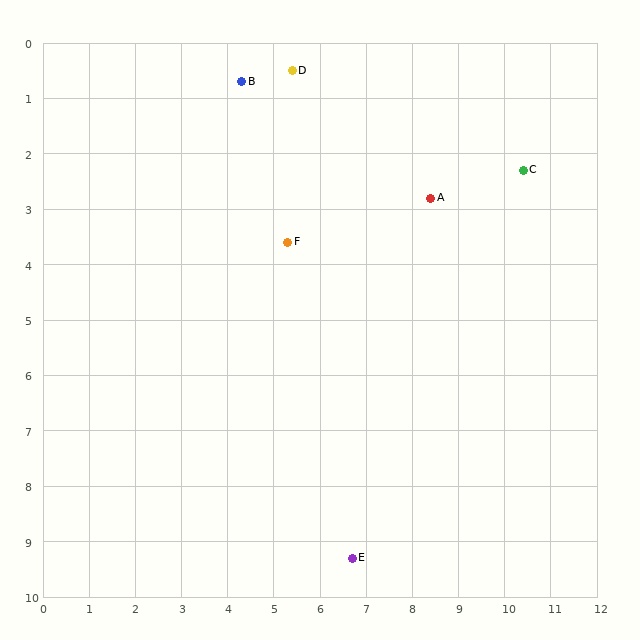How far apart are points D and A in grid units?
Points D and A are about 3.8 grid units apart.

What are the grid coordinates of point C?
Point C is at approximately (10.4, 2.3).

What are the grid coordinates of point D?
Point D is at approximately (5.4, 0.5).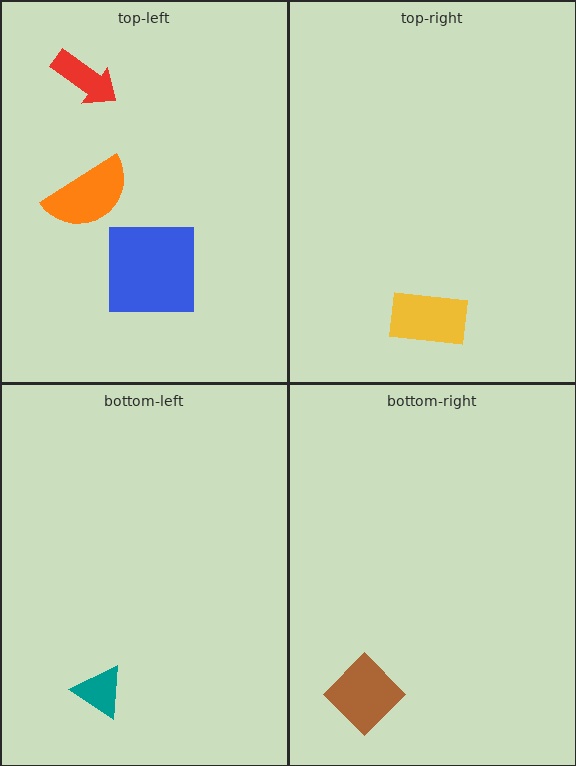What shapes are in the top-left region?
The red arrow, the blue square, the orange semicircle.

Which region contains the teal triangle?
The bottom-left region.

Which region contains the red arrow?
The top-left region.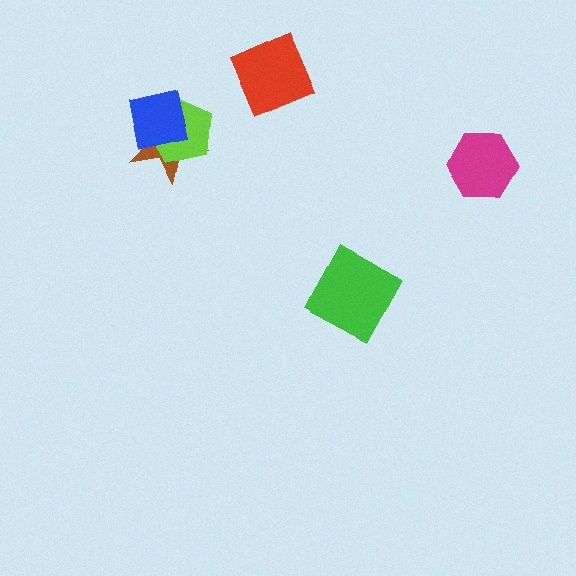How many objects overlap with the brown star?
2 objects overlap with the brown star.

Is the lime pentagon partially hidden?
Yes, it is partially covered by another shape.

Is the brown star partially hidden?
Yes, it is partially covered by another shape.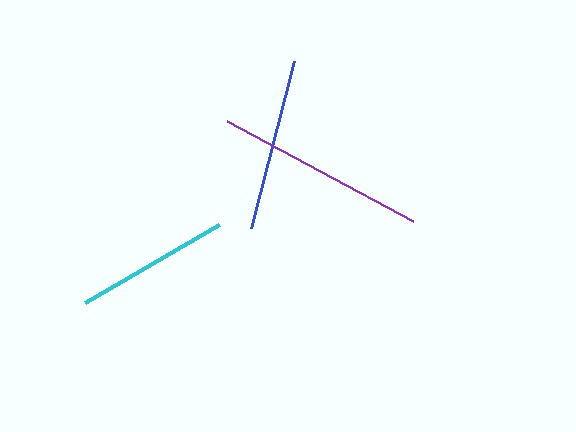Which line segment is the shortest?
The cyan line is the shortest at approximately 155 pixels.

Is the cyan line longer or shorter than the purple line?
The purple line is longer than the cyan line.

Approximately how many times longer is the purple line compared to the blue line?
The purple line is approximately 1.2 times the length of the blue line.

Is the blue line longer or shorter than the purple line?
The purple line is longer than the blue line.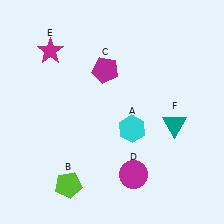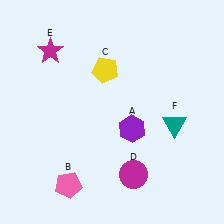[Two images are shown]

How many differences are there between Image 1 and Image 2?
There are 3 differences between the two images.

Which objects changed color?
A changed from cyan to purple. B changed from lime to pink. C changed from magenta to yellow.